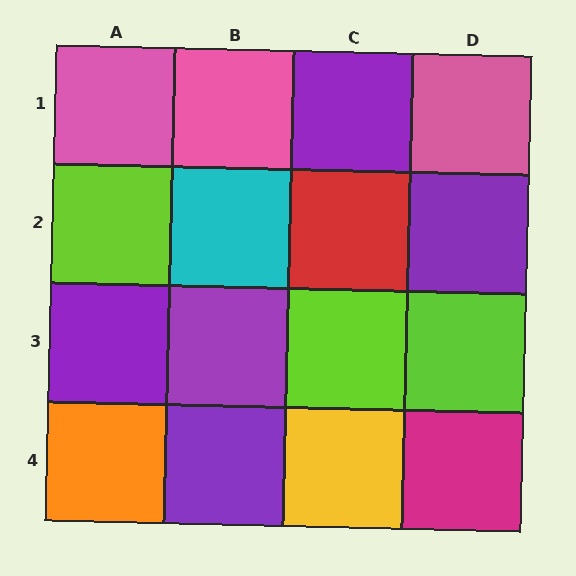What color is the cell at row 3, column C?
Lime.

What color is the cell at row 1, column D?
Pink.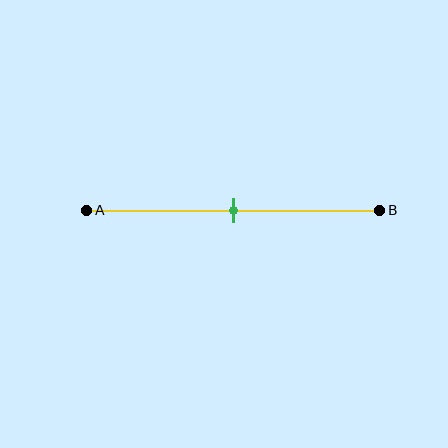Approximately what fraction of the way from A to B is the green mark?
The green mark is approximately 50% of the way from A to B.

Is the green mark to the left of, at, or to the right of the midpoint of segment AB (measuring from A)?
The green mark is approximately at the midpoint of segment AB.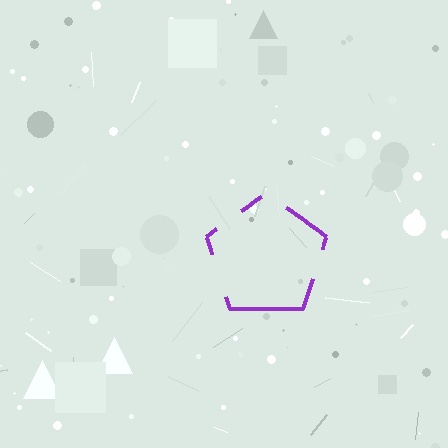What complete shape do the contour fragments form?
The contour fragments form a pentagon.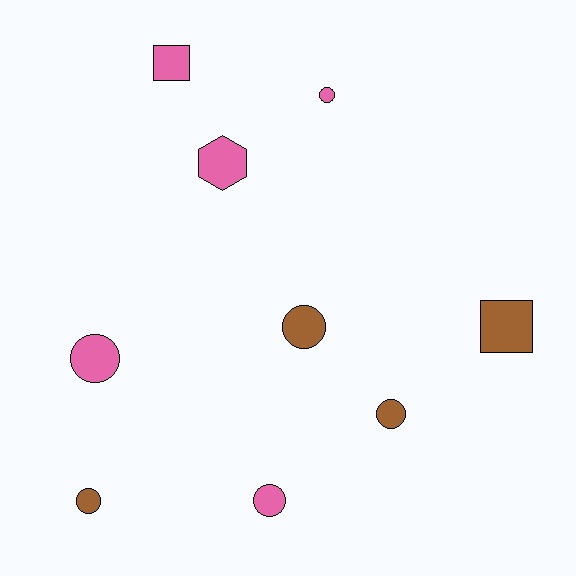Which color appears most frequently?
Pink, with 5 objects.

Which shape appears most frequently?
Circle, with 6 objects.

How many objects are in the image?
There are 9 objects.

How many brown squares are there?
There is 1 brown square.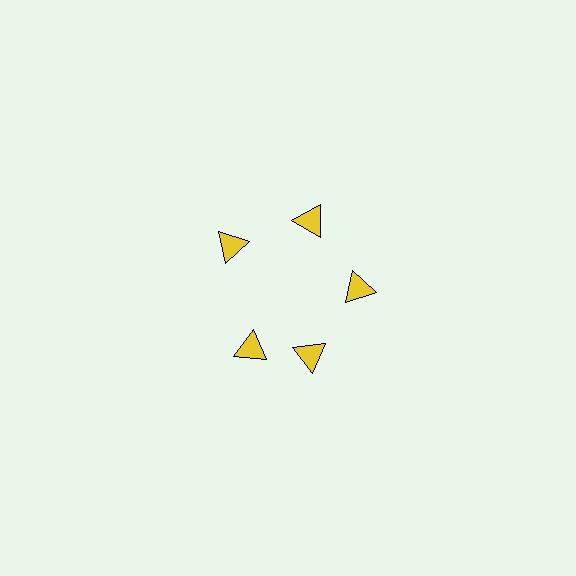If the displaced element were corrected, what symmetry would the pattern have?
It would have 5-fold rotational symmetry — the pattern would map onto itself every 72 degrees.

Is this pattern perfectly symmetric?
No. The 5 yellow triangles are arranged in a ring, but one element near the 8 o'clock position is rotated out of alignment along the ring, breaking the 5-fold rotational symmetry.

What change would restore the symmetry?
The symmetry would be restored by rotating it back into even spacing with its neighbors so that all 5 triangles sit at equal angles and equal distance from the center.